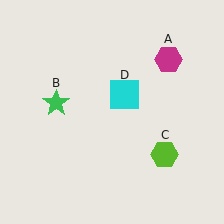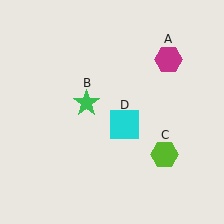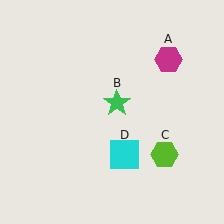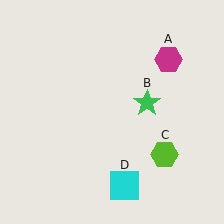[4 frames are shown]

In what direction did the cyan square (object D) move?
The cyan square (object D) moved down.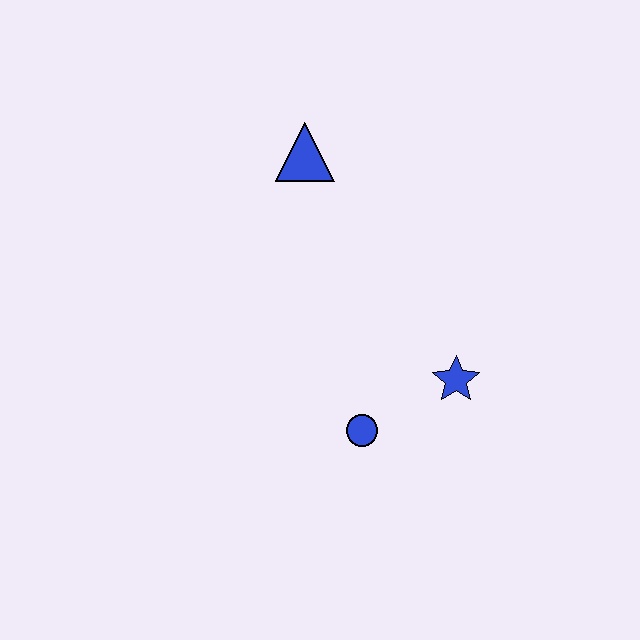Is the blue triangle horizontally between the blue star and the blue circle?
No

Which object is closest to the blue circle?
The blue star is closest to the blue circle.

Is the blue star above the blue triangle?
No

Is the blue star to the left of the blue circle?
No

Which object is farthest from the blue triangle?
The blue circle is farthest from the blue triangle.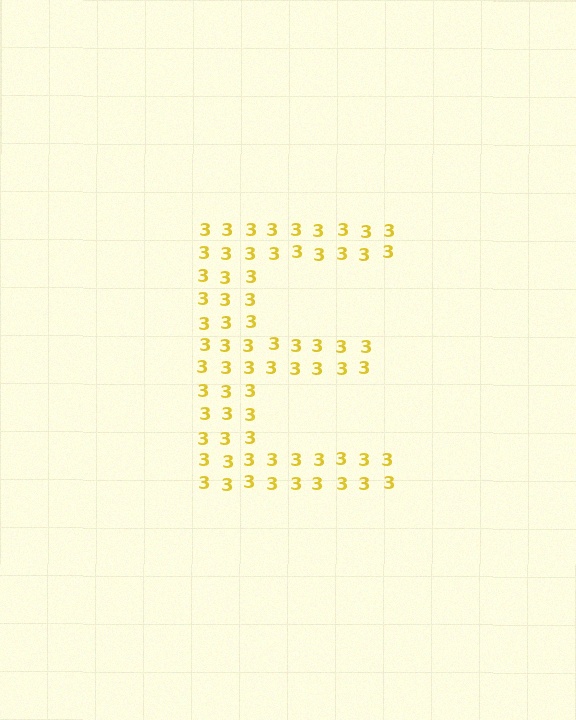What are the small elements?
The small elements are digit 3's.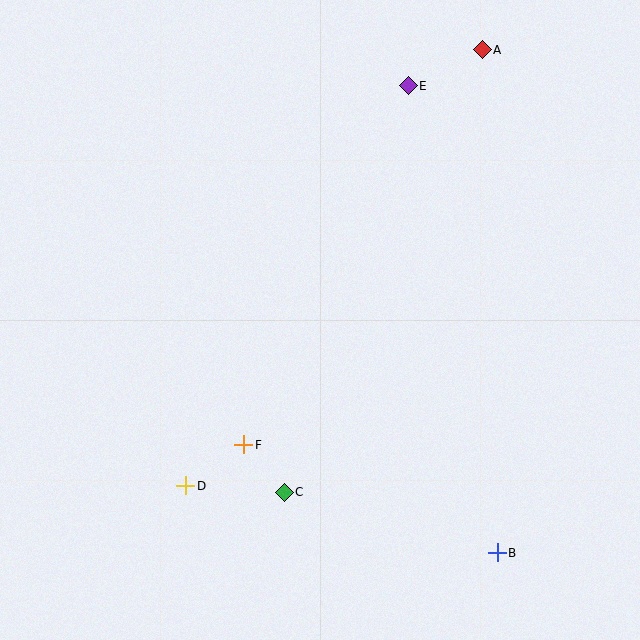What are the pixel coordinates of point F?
Point F is at (244, 445).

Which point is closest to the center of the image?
Point F at (244, 445) is closest to the center.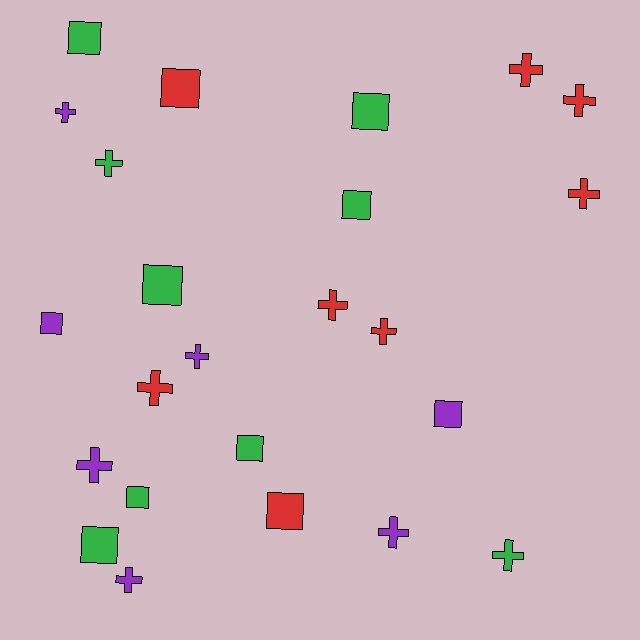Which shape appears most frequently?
Cross, with 13 objects.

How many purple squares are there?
There are 2 purple squares.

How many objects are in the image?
There are 24 objects.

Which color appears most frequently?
Green, with 9 objects.